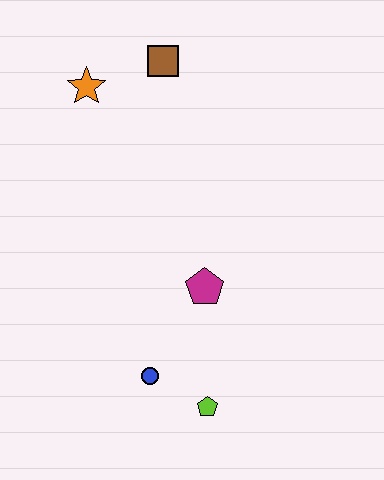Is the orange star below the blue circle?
No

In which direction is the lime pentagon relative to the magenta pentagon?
The lime pentagon is below the magenta pentagon.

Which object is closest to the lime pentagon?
The blue circle is closest to the lime pentagon.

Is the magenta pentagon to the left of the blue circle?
No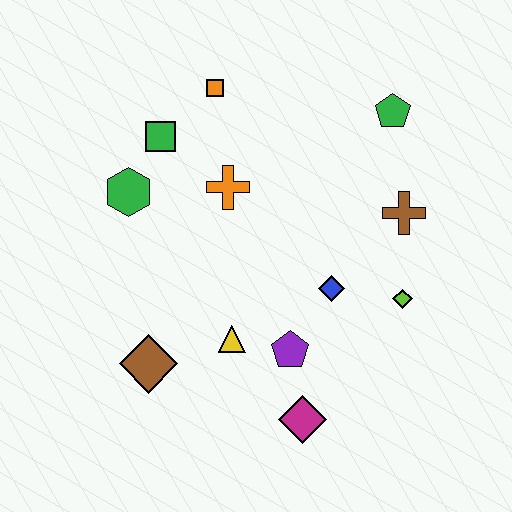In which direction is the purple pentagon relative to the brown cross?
The purple pentagon is below the brown cross.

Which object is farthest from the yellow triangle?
The green pentagon is farthest from the yellow triangle.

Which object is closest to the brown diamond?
The yellow triangle is closest to the brown diamond.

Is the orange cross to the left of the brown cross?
Yes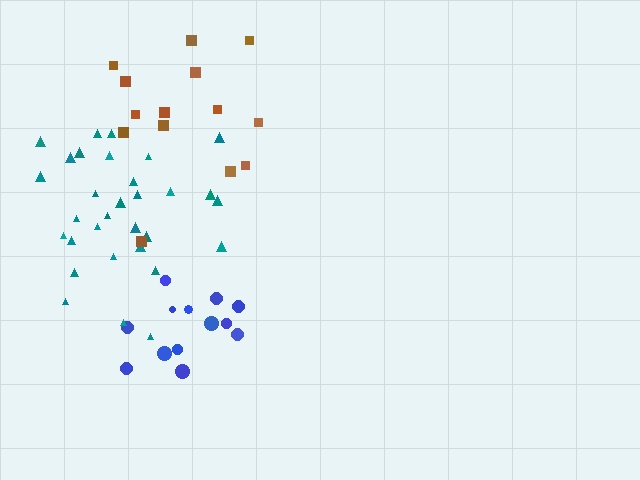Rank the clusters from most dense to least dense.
teal, blue, brown.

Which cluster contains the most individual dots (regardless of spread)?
Teal (31).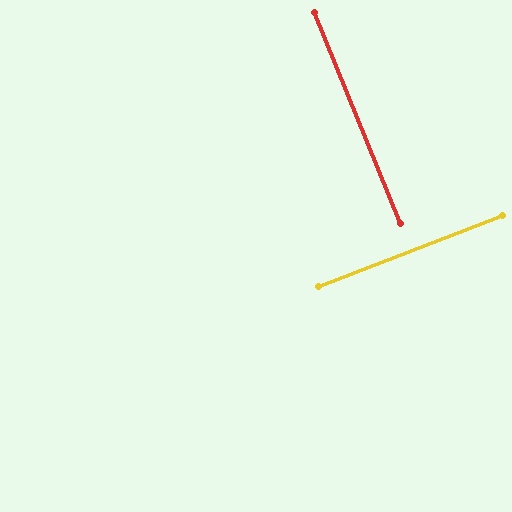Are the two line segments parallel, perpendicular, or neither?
Perpendicular — they meet at approximately 89°.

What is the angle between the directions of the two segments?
Approximately 89 degrees.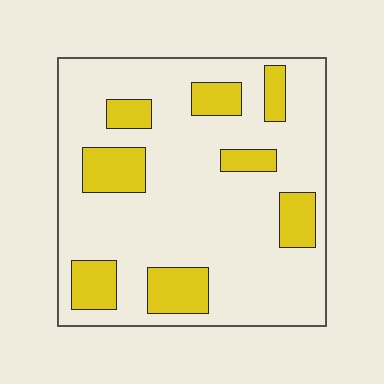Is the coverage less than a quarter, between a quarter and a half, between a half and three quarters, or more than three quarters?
Less than a quarter.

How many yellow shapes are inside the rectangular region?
8.